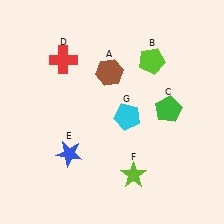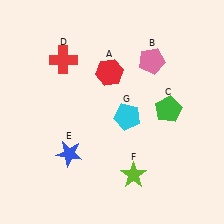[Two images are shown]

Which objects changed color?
A changed from brown to red. B changed from lime to pink.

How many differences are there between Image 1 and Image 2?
There are 2 differences between the two images.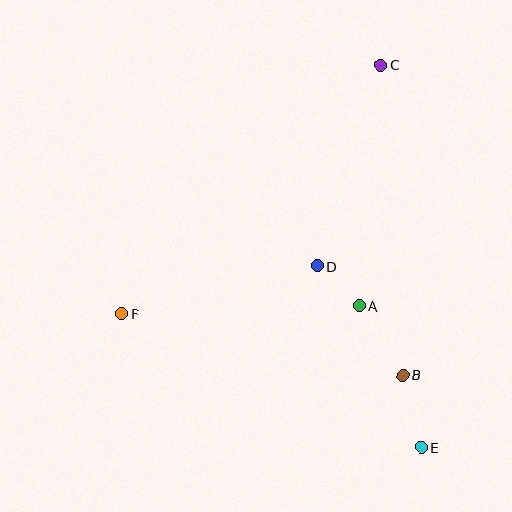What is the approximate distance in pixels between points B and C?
The distance between B and C is approximately 312 pixels.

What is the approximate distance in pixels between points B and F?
The distance between B and F is approximately 288 pixels.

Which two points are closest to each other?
Points A and D are closest to each other.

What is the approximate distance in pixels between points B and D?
The distance between B and D is approximately 139 pixels.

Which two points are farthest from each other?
Points C and E are farthest from each other.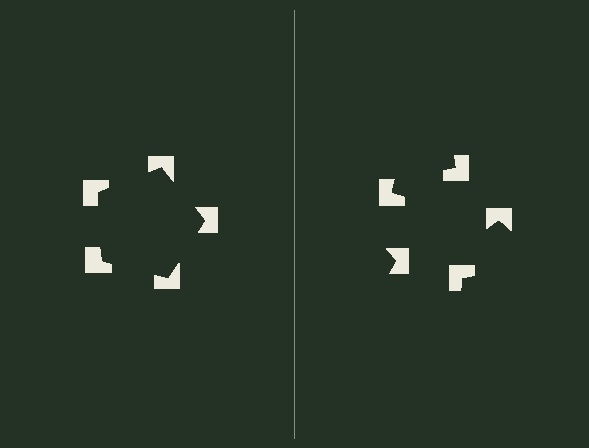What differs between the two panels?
The notched squares are positioned identically on both sides; only the wedge orientations differ. On the left they align to a pentagon; on the right they are misaligned.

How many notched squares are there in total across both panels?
10 — 5 on each side.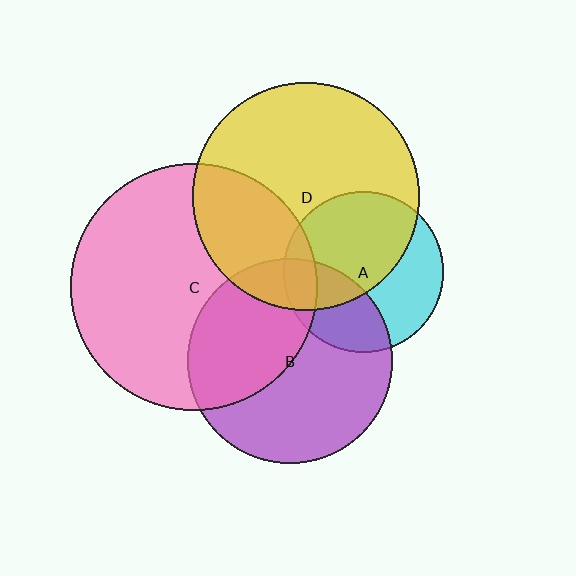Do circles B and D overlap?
Yes.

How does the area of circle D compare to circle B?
Approximately 1.2 times.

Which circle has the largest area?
Circle C (pink).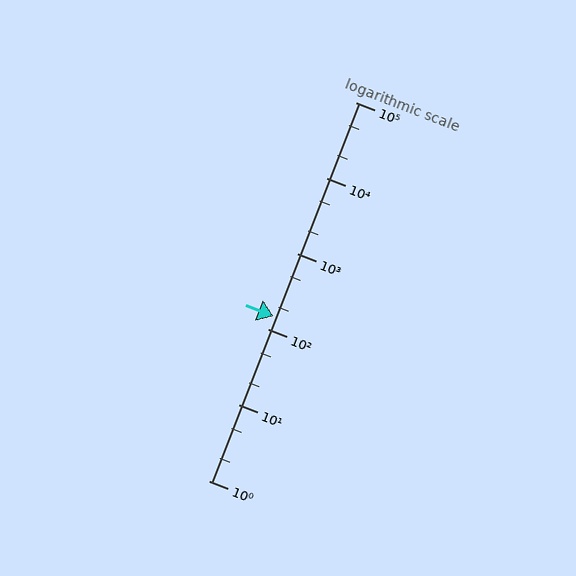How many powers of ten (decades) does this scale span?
The scale spans 5 decades, from 1 to 100000.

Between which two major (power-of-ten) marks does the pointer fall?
The pointer is between 100 and 1000.